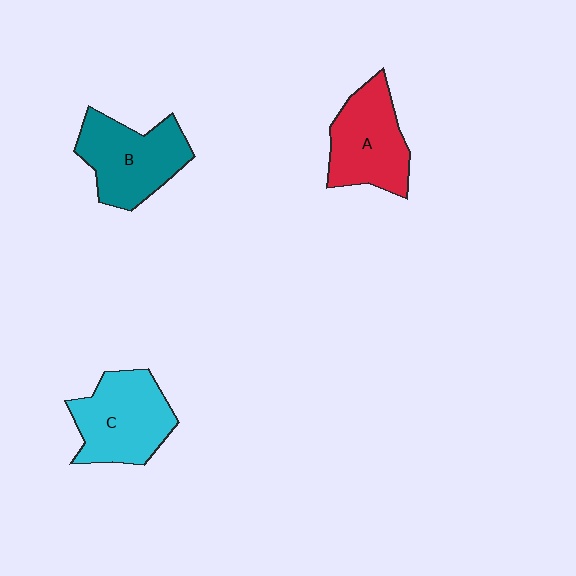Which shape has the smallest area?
Shape A (red).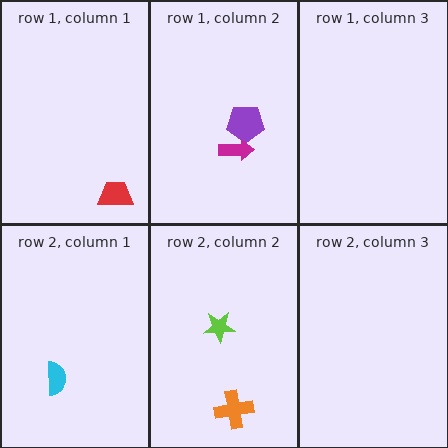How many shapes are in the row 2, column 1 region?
1.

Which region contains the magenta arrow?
The row 1, column 2 region.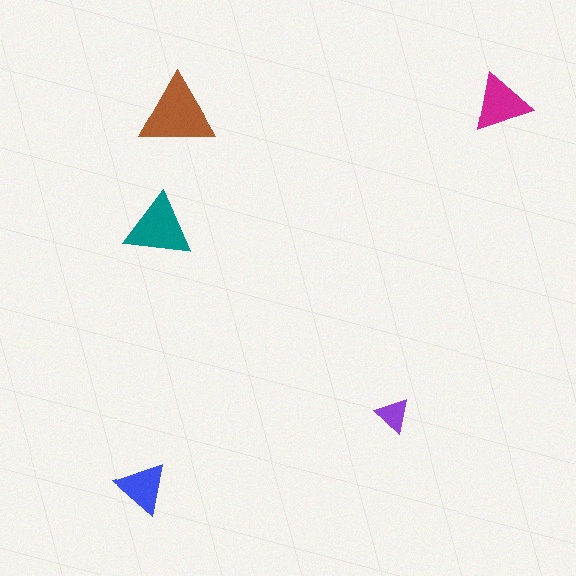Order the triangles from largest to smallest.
the brown one, the teal one, the magenta one, the blue one, the purple one.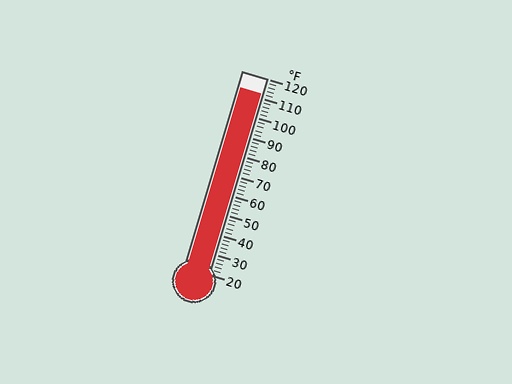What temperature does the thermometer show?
The thermometer shows approximately 112°F.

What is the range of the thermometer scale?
The thermometer scale ranges from 20°F to 120°F.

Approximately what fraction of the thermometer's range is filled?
The thermometer is filled to approximately 90% of its range.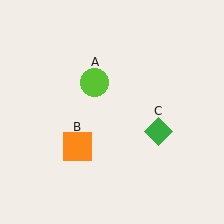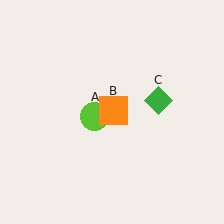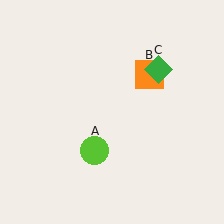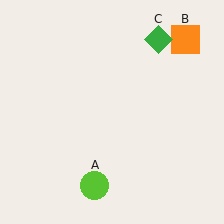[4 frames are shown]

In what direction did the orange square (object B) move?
The orange square (object B) moved up and to the right.